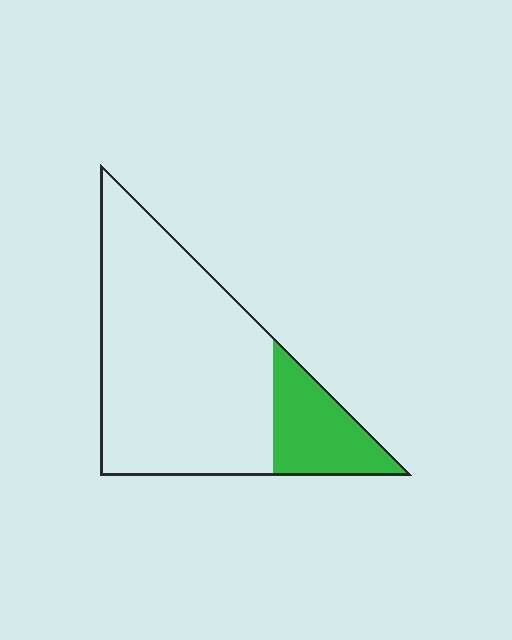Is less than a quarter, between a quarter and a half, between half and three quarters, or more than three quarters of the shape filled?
Less than a quarter.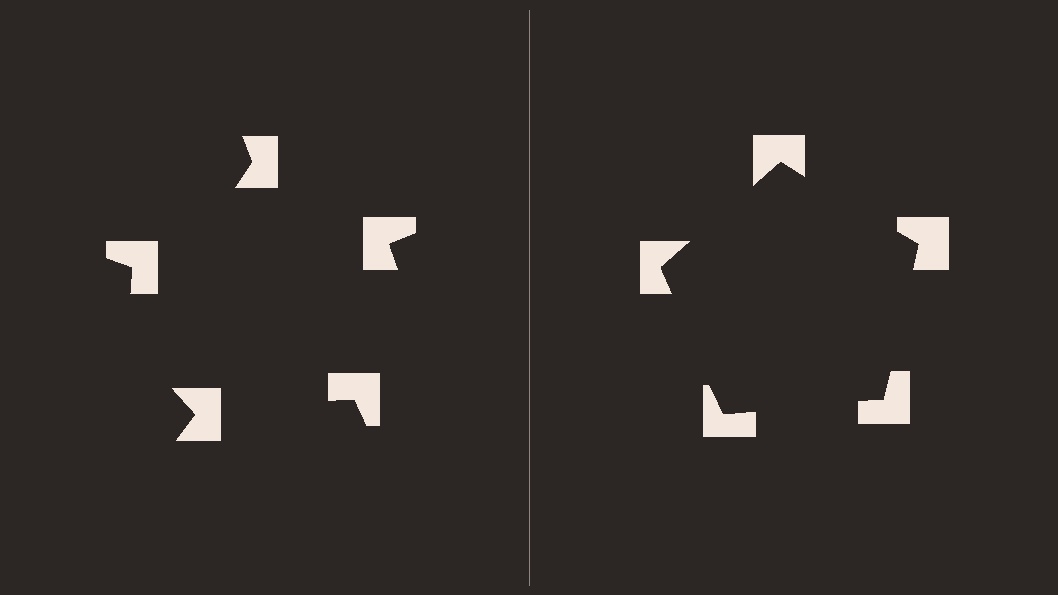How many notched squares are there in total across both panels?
10 — 5 on each side.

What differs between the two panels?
The notched squares are positioned identically on both sides; only the wedge orientations differ. On the right they align to a pentagon; on the left they are misaligned.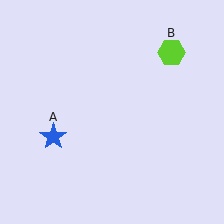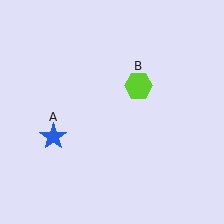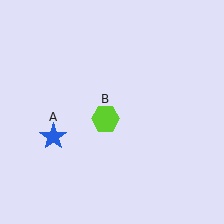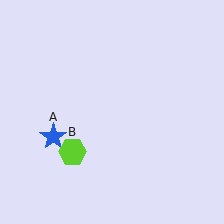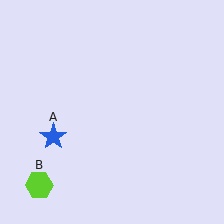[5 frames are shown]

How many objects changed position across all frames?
1 object changed position: lime hexagon (object B).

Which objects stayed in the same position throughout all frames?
Blue star (object A) remained stationary.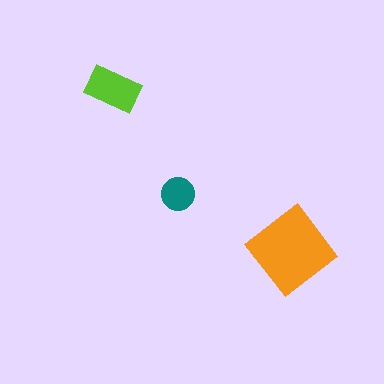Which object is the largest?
The orange diamond.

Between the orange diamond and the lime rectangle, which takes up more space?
The orange diamond.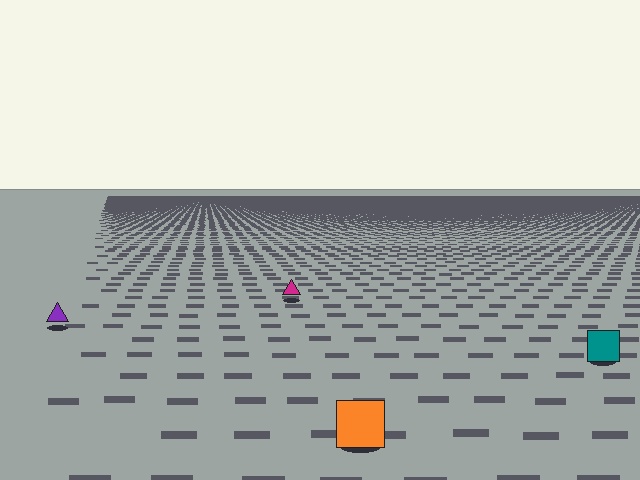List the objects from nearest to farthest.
From nearest to farthest: the orange square, the teal square, the purple triangle, the magenta triangle.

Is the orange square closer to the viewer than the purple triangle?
Yes. The orange square is closer — you can tell from the texture gradient: the ground texture is coarser near it.